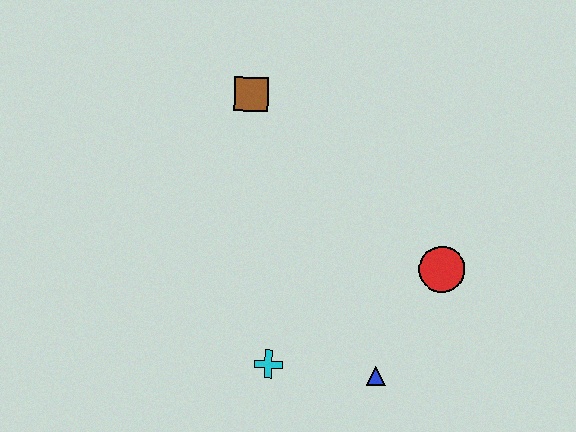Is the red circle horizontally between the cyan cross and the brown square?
No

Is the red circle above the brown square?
No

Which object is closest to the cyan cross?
The blue triangle is closest to the cyan cross.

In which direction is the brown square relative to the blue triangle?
The brown square is above the blue triangle.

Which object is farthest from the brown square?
The blue triangle is farthest from the brown square.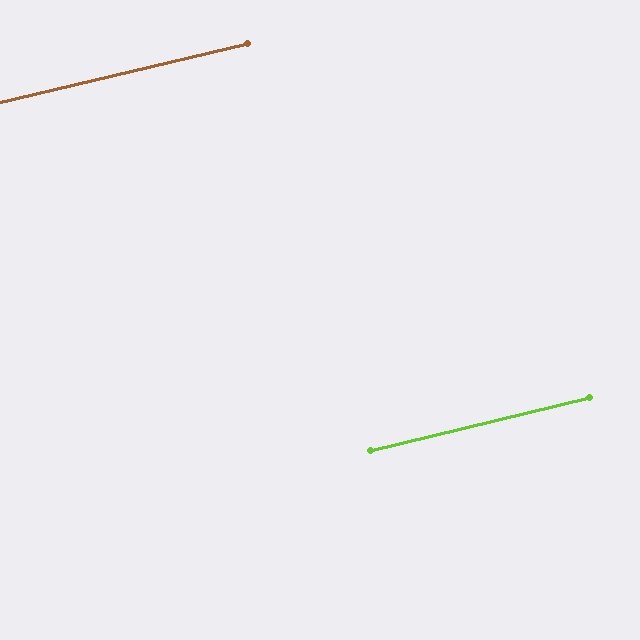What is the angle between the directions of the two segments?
Approximately 0 degrees.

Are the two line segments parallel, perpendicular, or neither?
Parallel — their directions differ by only 0.2°.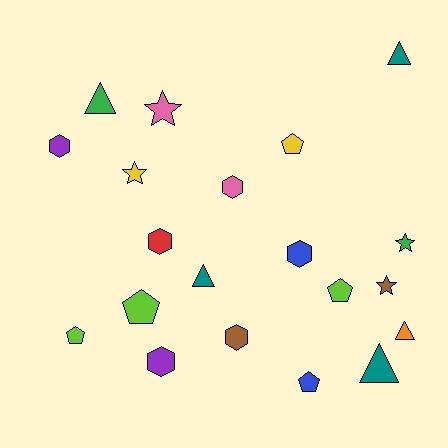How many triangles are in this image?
There are 5 triangles.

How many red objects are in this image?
There is 1 red object.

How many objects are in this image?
There are 20 objects.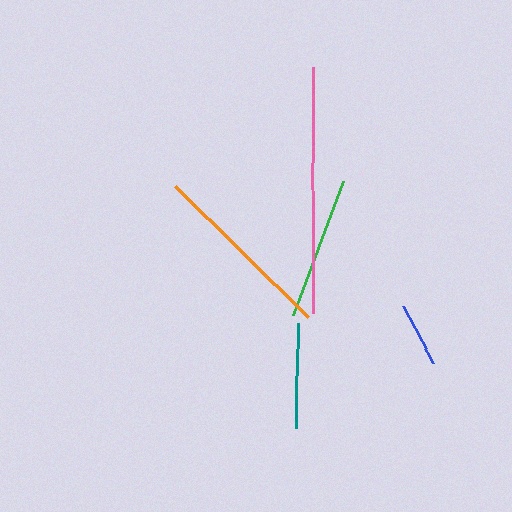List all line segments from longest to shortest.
From longest to shortest: pink, orange, green, teal, blue.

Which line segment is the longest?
The pink line is the longest at approximately 246 pixels.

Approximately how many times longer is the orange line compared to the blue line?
The orange line is approximately 2.9 times the length of the blue line.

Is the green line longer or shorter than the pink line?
The pink line is longer than the green line.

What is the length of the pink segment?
The pink segment is approximately 246 pixels long.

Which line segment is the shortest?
The blue line is the shortest at approximately 64 pixels.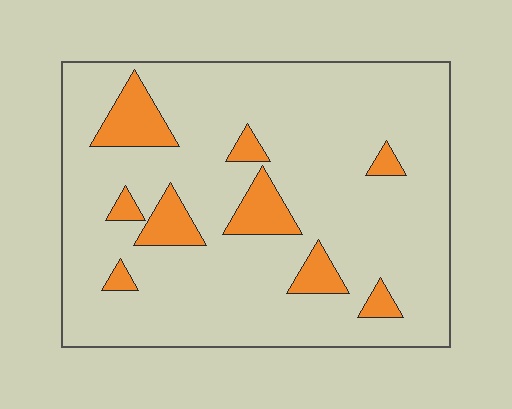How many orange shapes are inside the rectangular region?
9.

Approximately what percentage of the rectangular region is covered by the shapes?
Approximately 15%.